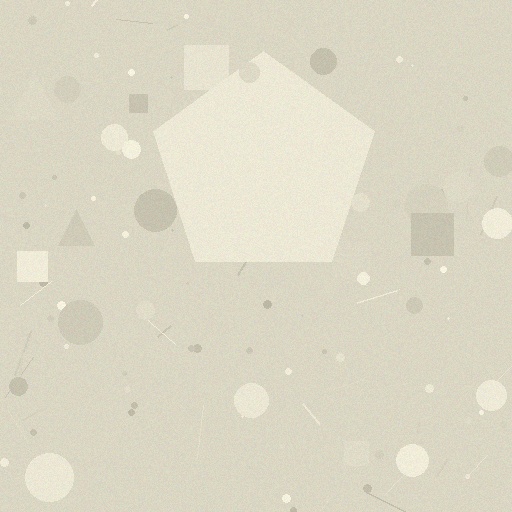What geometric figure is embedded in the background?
A pentagon is embedded in the background.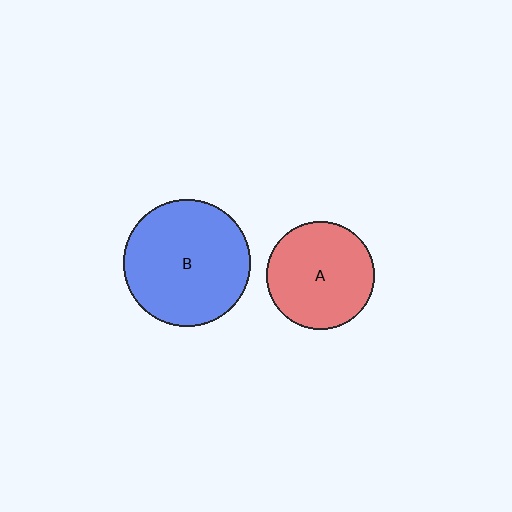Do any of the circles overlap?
No, none of the circles overlap.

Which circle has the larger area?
Circle B (blue).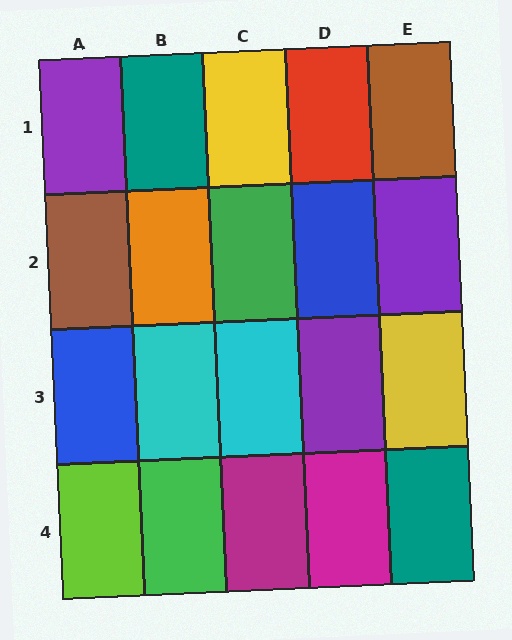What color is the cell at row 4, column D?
Magenta.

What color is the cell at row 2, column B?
Orange.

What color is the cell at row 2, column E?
Purple.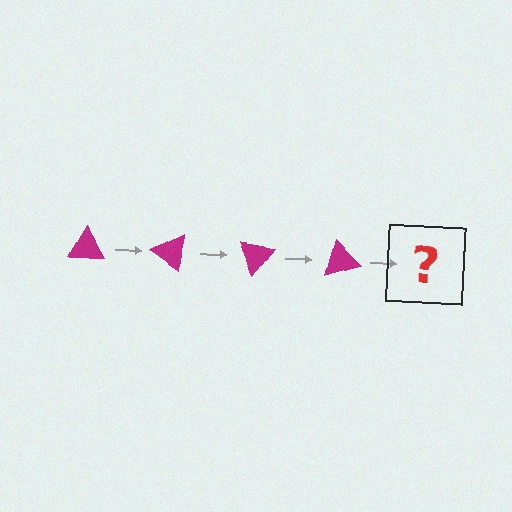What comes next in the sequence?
The next element should be a magenta triangle rotated 140 degrees.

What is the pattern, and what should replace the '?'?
The pattern is that the triangle rotates 35 degrees each step. The '?' should be a magenta triangle rotated 140 degrees.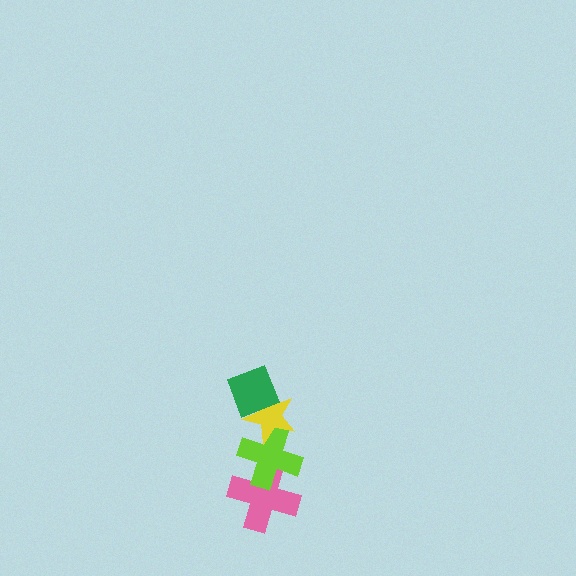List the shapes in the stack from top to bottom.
From top to bottom: the green diamond, the yellow star, the lime cross, the pink cross.